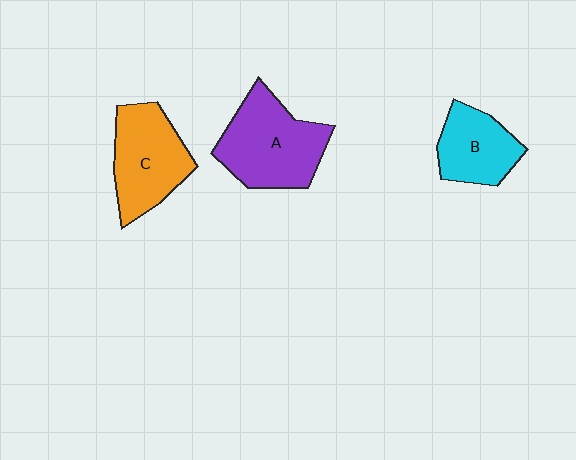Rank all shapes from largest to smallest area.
From largest to smallest: A (purple), C (orange), B (cyan).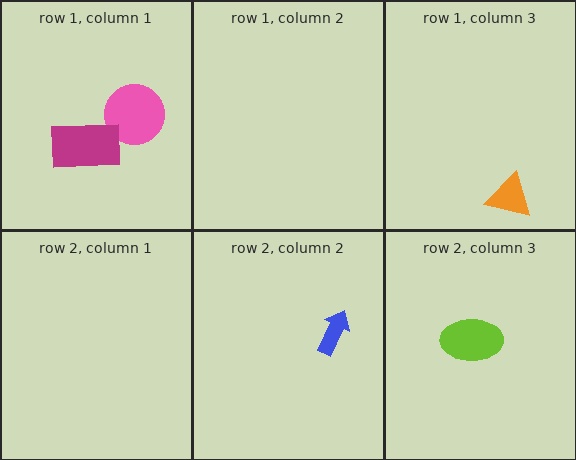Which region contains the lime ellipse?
The row 2, column 3 region.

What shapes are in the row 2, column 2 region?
The blue arrow.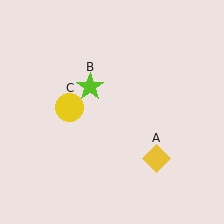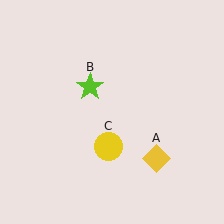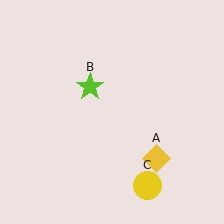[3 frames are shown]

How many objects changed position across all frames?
1 object changed position: yellow circle (object C).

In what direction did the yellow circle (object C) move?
The yellow circle (object C) moved down and to the right.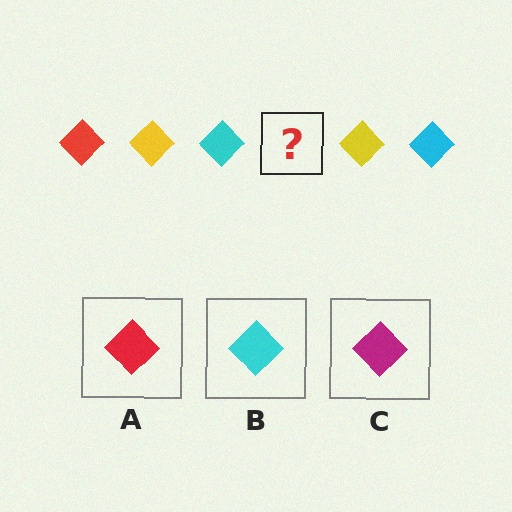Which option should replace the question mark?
Option A.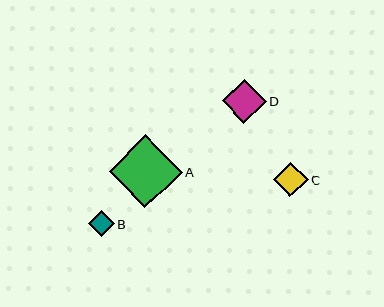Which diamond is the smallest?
Diamond B is the smallest with a size of approximately 26 pixels.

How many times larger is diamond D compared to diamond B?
Diamond D is approximately 1.7 times the size of diamond B.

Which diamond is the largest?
Diamond A is the largest with a size of approximately 73 pixels.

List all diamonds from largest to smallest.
From largest to smallest: A, D, C, B.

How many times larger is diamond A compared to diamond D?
Diamond A is approximately 1.7 times the size of diamond D.